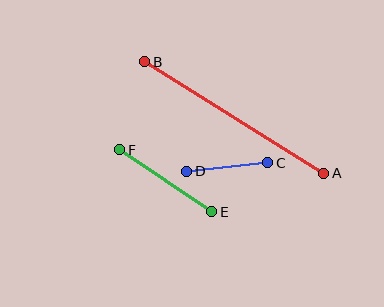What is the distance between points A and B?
The distance is approximately 211 pixels.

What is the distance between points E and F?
The distance is approximately 111 pixels.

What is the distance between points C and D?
The distance is approximately 82 pixels.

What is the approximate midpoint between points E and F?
The midpoint is at approximately (166, 181) pixels.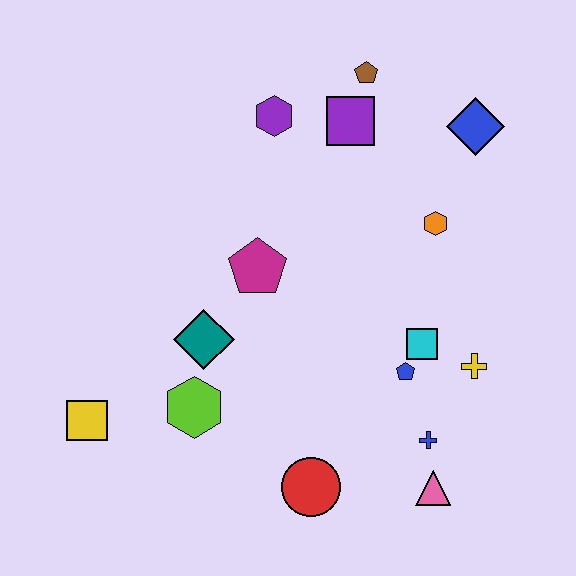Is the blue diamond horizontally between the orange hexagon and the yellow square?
No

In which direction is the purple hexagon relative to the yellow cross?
The purple hexagon is above the yellow cross.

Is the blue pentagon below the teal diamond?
Yes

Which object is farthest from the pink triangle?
The brown pentagon is farthest from the pink triangle.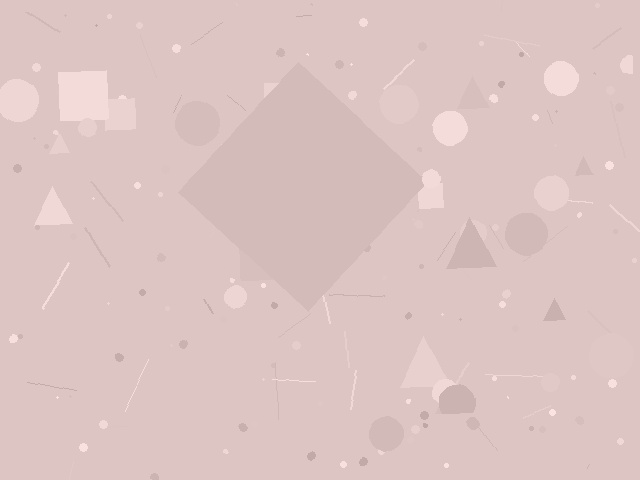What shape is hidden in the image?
A diamond is hidden in the image.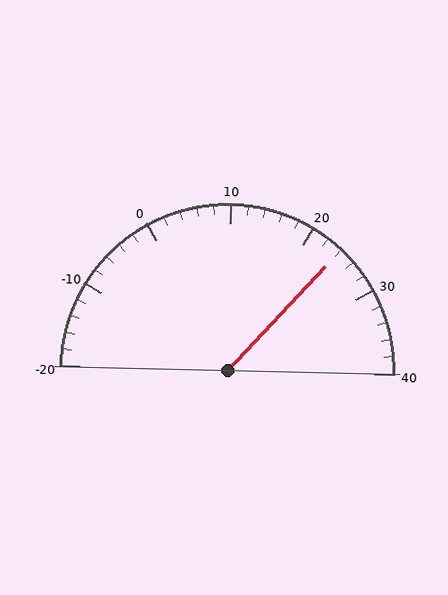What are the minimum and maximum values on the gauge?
The gauge ranges from -20 to 40.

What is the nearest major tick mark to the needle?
The nearest major tick mark is 20.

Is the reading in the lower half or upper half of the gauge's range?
The reading is in the upper half of the range (-20 to 40).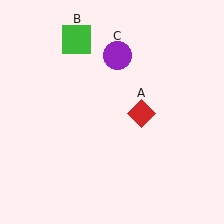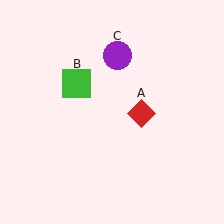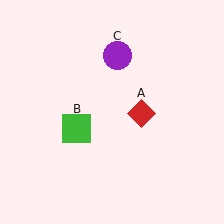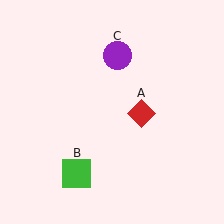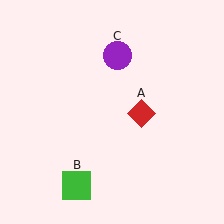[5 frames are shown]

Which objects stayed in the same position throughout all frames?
Red diamond (object A) and purple circle (object C) remained stationary.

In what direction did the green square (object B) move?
The green square (object B) moved down.